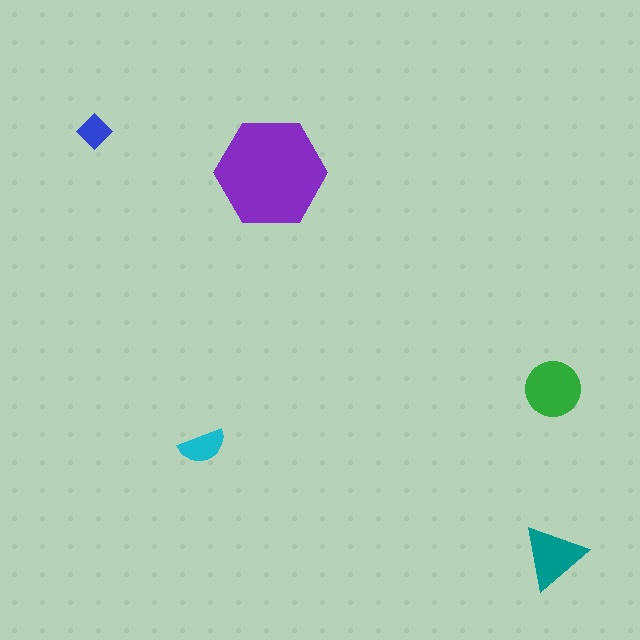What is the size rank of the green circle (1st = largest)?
2nd.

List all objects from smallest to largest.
The blue diamond, the cyan semicircle, the teal triangle, the green circle, the purple hexagon.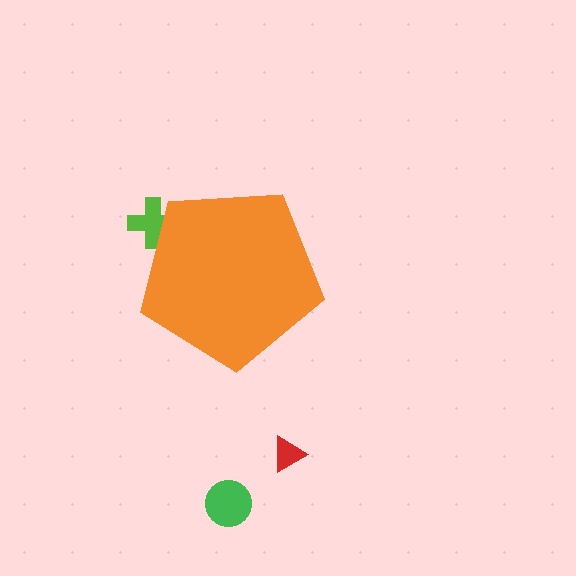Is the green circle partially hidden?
No, the green circle is fully visible.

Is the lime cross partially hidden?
Yes, the lime cross is partially hidden behind the orange pentagon.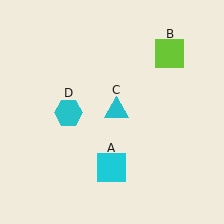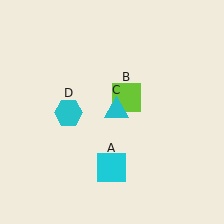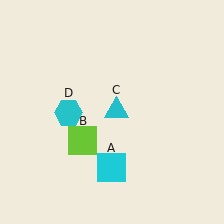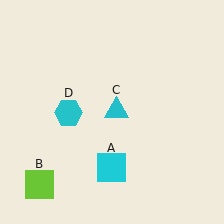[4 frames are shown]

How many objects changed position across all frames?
1 object changed position: lime square (object B).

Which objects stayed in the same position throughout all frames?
Cyan square (object A) and cyan triangle (object C) and cyan hexagon (object D) remained stationary.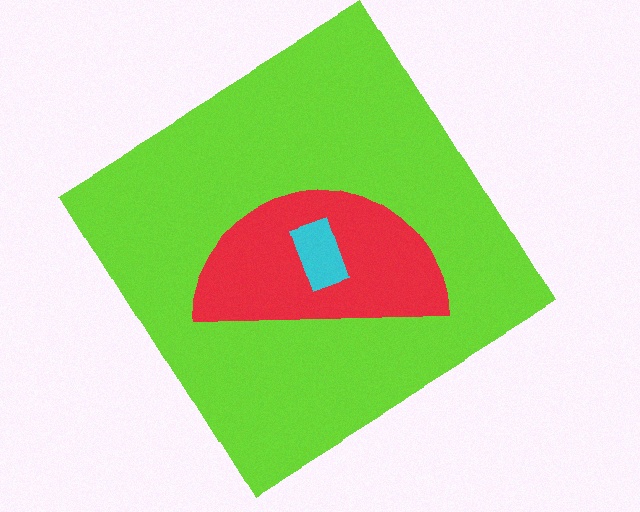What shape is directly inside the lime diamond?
The red semicircle.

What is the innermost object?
The cyan rectangle.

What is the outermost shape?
The lime diamond.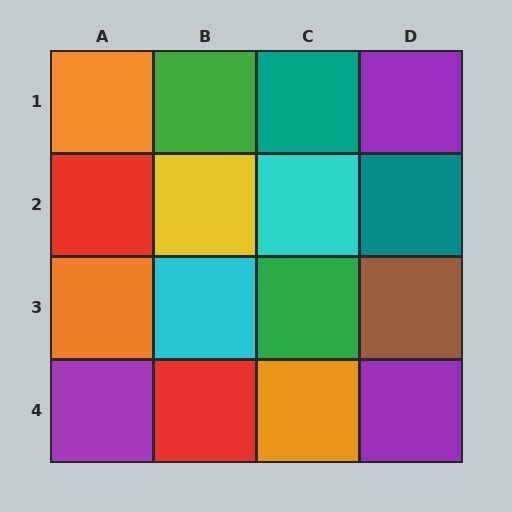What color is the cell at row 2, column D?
Teal.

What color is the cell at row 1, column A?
Orange.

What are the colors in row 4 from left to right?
Purple, red, orange, purple.